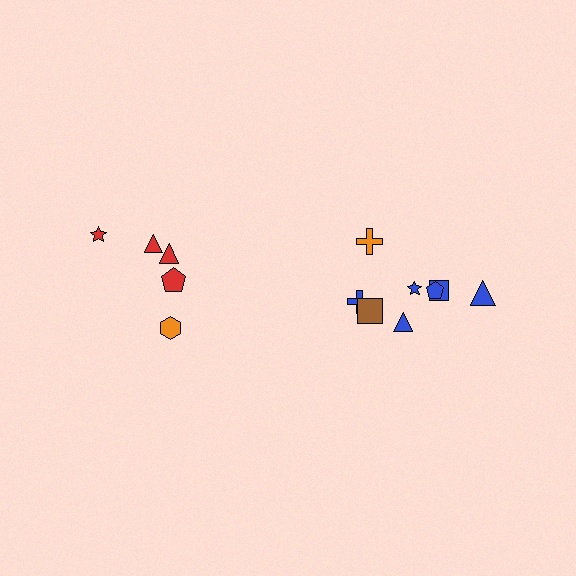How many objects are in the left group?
There are 5 objects.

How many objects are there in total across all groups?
There are 13 objects.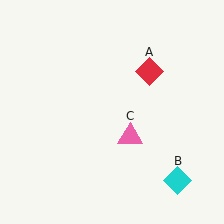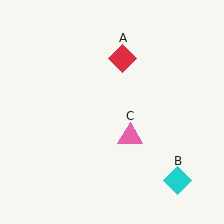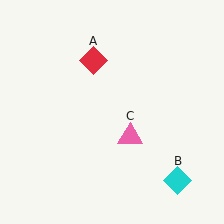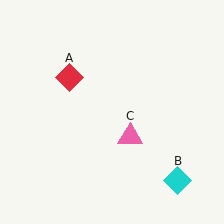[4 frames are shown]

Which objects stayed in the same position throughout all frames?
Cyan diamond (object B) and pink triangle (object C) remained stationary.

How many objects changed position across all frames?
1 object changed position: red diamond (object A).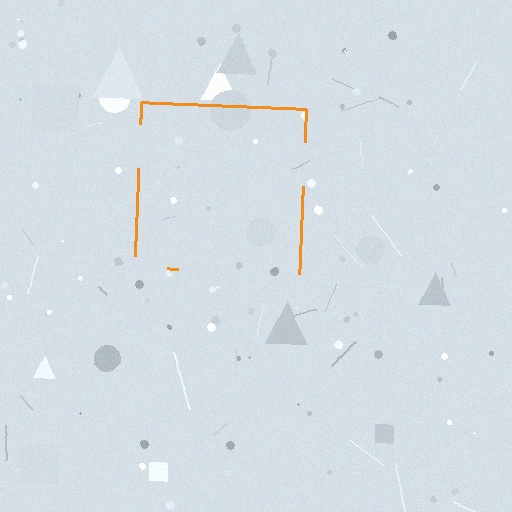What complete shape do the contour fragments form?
The contour fragments form a square.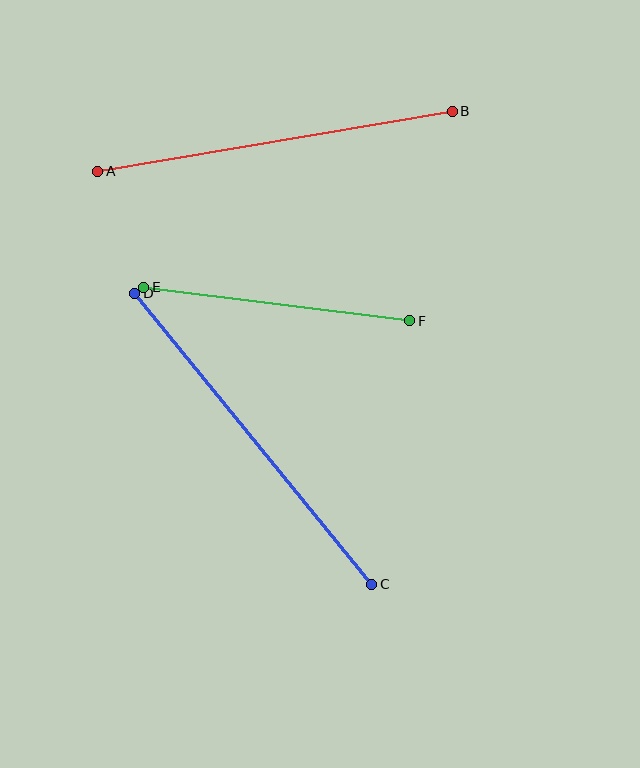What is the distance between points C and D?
The distance is approximately 375 pixels.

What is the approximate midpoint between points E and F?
The midpoint is at approximately (277, 304) pixels.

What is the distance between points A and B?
The distance is approximately 359 pixels.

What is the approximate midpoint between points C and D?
The midpoint is at approximately (253, 439) pixels.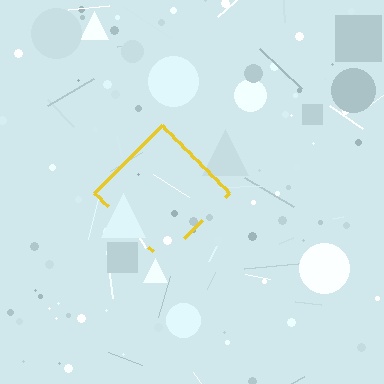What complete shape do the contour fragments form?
The contour fragments form a diamond.